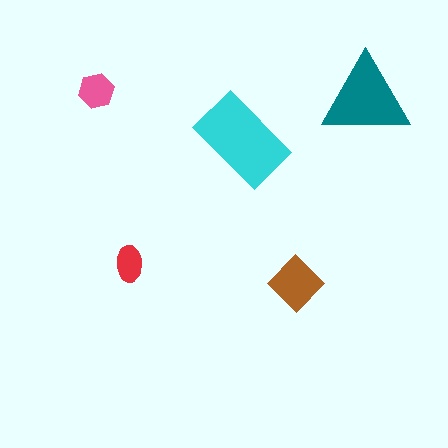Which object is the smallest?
The red ellipse.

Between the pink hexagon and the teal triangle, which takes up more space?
The teal triangle.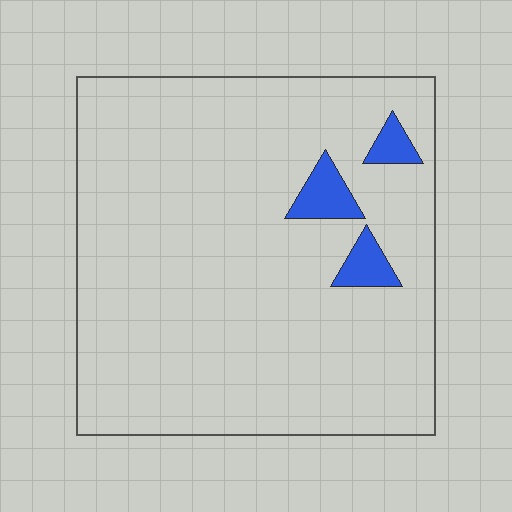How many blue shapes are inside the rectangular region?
3.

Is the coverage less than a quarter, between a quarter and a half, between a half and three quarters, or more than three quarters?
Less than a quarter.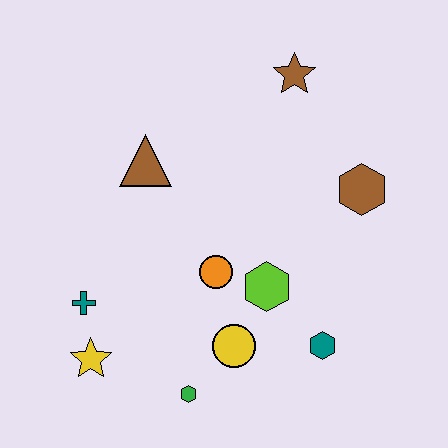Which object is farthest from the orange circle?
The brown star is farthest from the orange circle.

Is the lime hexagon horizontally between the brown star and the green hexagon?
Yes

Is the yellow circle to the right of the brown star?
No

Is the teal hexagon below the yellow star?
No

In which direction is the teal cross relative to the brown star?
The teal cross is below the brown star.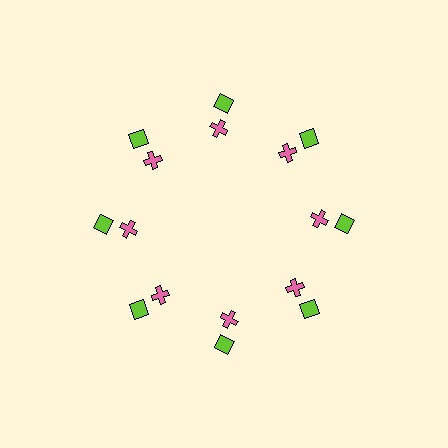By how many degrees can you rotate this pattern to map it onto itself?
The pattern maps onto itself every 45 degrees of rotation.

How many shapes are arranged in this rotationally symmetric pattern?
There are 16 shapes, arranged in 8 groups of 2.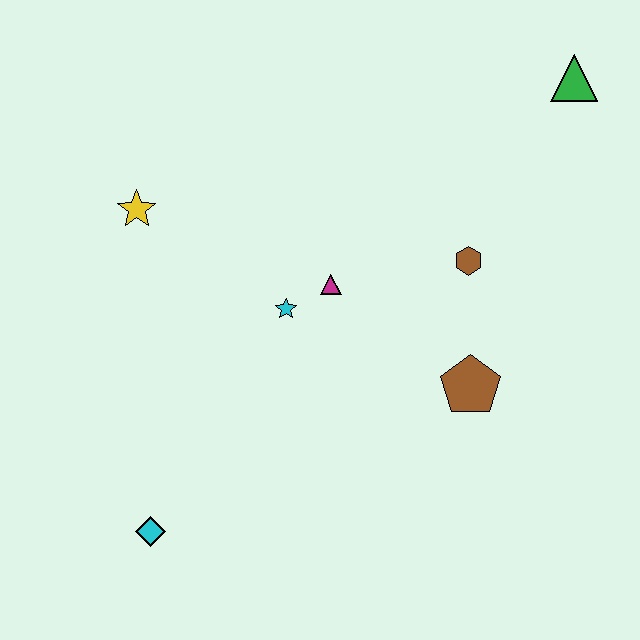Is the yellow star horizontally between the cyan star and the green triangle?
No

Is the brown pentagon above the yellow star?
No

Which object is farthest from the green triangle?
The cyan diamond is farthest from the green triangle.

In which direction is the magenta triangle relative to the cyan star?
The magenta triangle is to the right of the cyan star.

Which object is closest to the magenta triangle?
The cyan star is closest to the magenta triangle.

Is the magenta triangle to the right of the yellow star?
Yes